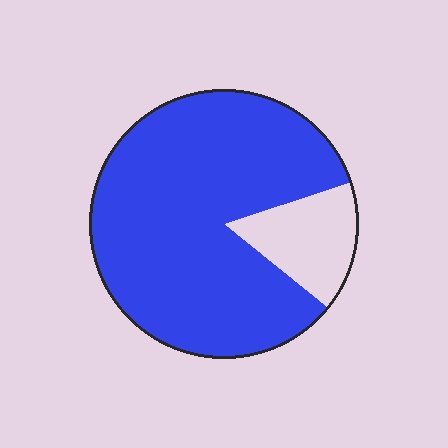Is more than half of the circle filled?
Yes.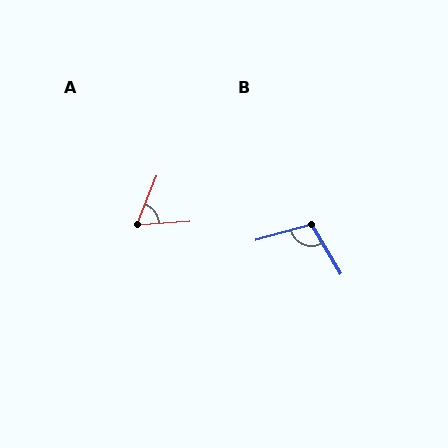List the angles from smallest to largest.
A (64°), B (105°).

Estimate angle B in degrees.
Approximately 105 degrees.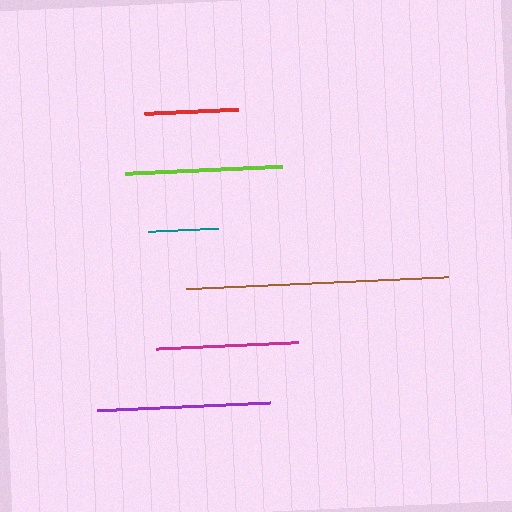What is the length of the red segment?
The red segment is approximately 94 pixels long.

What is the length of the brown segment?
The brown segment is approximately 263 pixels long.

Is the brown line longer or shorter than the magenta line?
The brown line is longer than the magenta line.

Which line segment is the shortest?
The teal line is the shortest at approximately 70 pixels.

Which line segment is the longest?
The brown line is the longest at approximately 263 pixels.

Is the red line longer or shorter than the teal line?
The red line is longer than the teal line.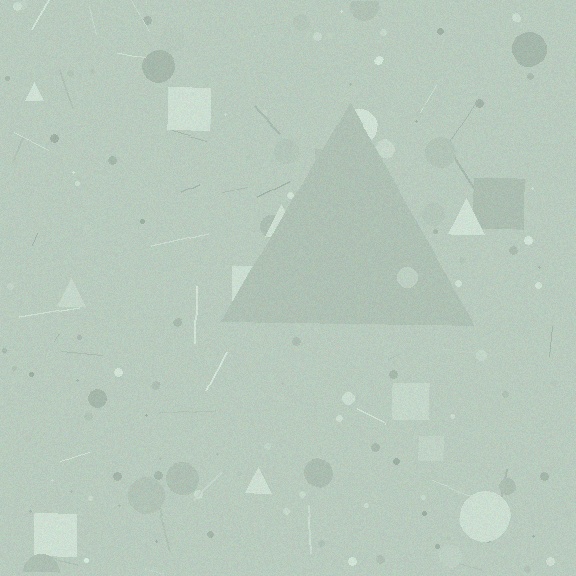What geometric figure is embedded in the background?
A triangle is embedded in the background.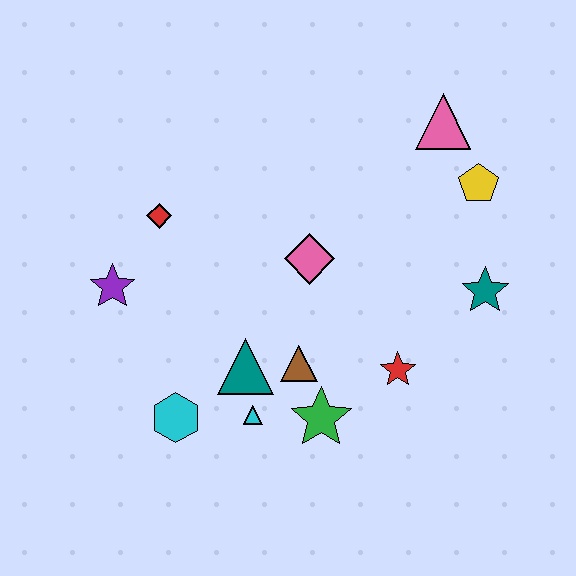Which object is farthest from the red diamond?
The teal star is farthest from the red diamond.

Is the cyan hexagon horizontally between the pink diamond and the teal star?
No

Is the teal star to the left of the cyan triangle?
No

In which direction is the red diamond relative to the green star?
The red diamond is above the green star.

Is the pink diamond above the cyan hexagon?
Yes